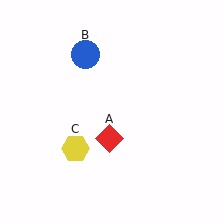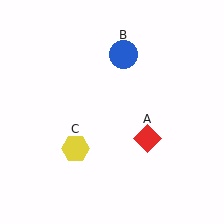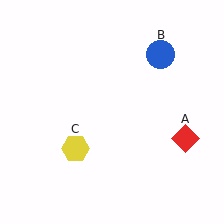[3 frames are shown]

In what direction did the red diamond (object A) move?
The red diamond (object A) moved right.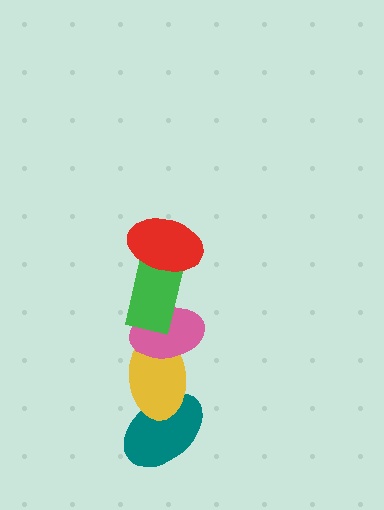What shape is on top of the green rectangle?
The red ellipse is on top of the green rectangle.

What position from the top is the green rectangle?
The green rectangle is 2nd from the top.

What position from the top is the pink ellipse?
The pink ellipse is 3rd from the top.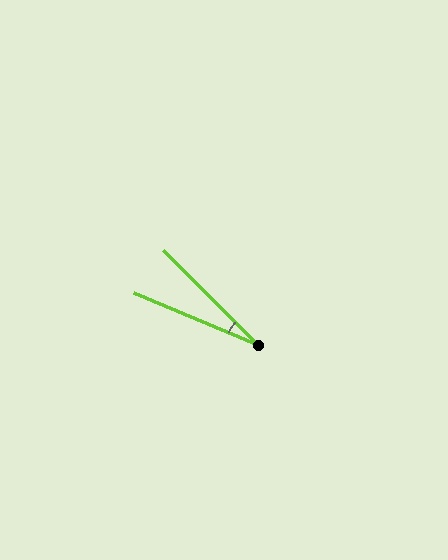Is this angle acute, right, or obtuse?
It is acute.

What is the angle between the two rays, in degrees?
Approximately 22 degrees.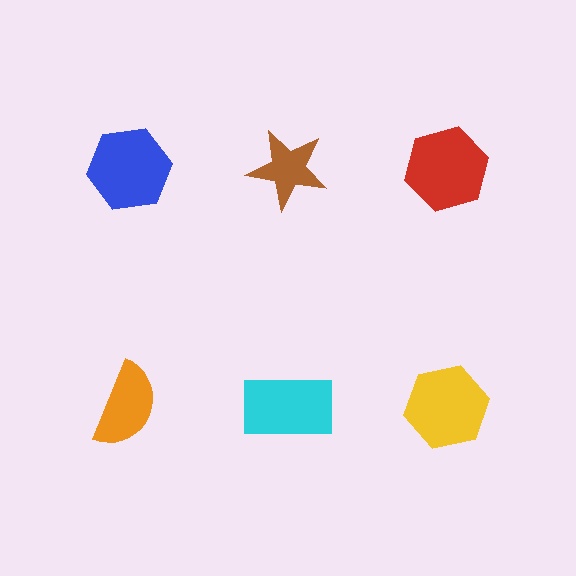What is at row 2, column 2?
A cyan rectangle.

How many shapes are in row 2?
3 shapes.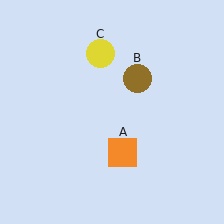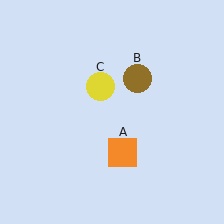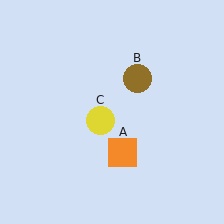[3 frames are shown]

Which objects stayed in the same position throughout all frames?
Orange square (object A) and brown circle (object B) remained stationary.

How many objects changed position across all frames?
1 object changed position: yellow circle (object C).